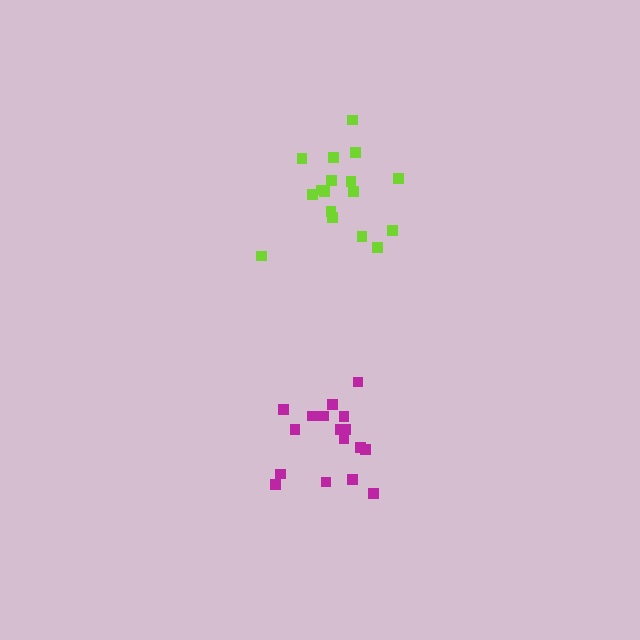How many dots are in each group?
Group 1: 17 dots, Group 2: 17 dots (34 total).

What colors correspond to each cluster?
The clusters are colored: lime, magenta.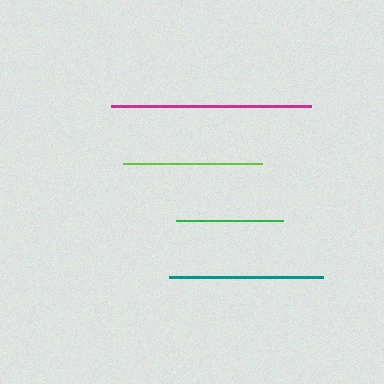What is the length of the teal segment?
The teal segment is approximately 153 pixels long.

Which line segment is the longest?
The magenta line is the longest at approximately 200 pixels.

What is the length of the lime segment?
The lime segment is approximately 139 pixels long.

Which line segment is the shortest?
The green line is the shortest at approximately 107 pixels.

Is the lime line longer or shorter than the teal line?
The teal line is longer than the lime line.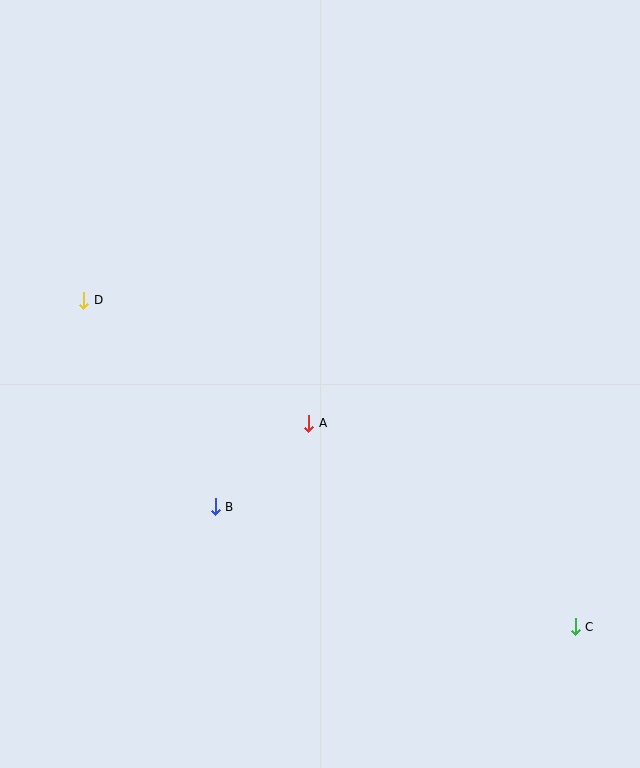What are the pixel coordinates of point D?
Point D is at (84, 300).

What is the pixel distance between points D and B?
The distance between D and B is 245 pixels.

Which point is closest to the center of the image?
Point A at (309, 423) is closest to the center.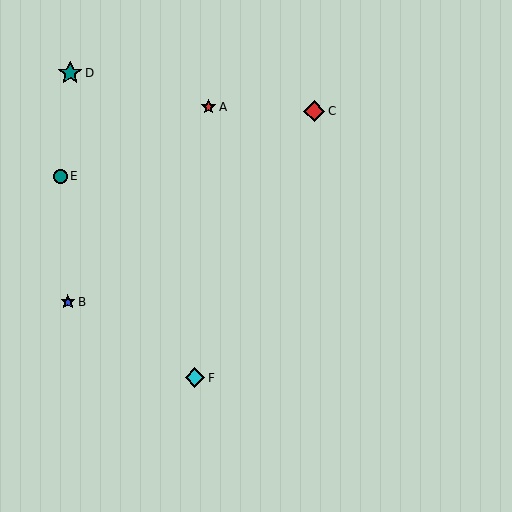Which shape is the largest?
The teal star (labeled D) is the largest.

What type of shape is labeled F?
Shape F is a cyan diamond.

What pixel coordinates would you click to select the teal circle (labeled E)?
Click at (61, 176) to select the teal circle E.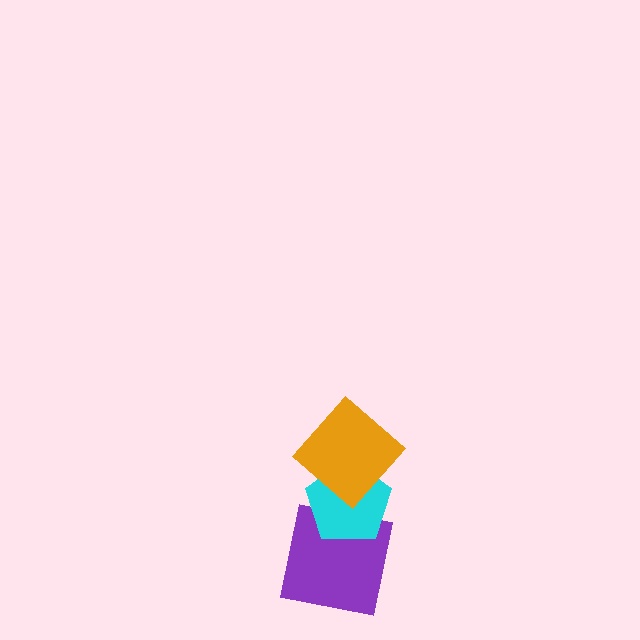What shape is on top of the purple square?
The cyan pentagon is on top of the purple square.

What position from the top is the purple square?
The purple square is 3rd from the top.